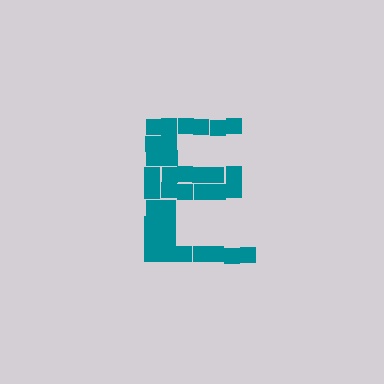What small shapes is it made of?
It is made of small squares.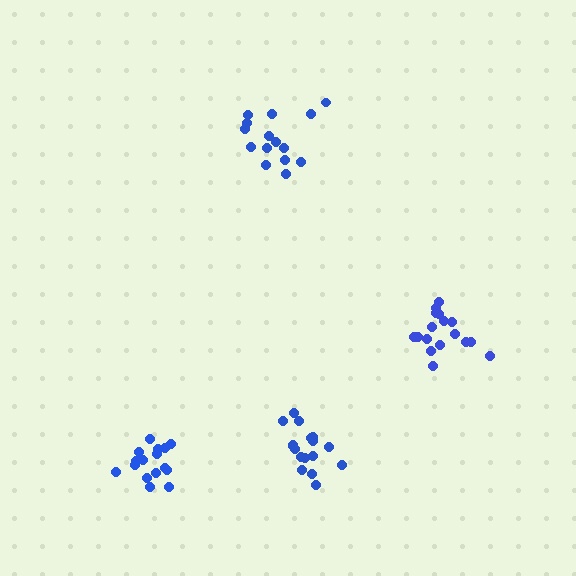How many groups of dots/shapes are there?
There are 4 groups.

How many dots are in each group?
Group 1: 17 dots, Group 2: 17 dots, Group 3: 16 dots, Group 4: 15 dots (65 total).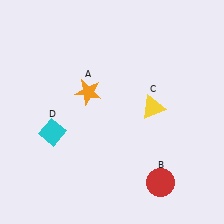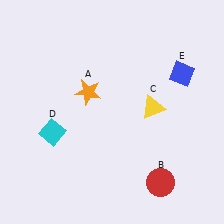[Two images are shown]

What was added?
A blue diamond (E) was added in Image 2.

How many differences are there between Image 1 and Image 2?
There is 1 difference between the two images.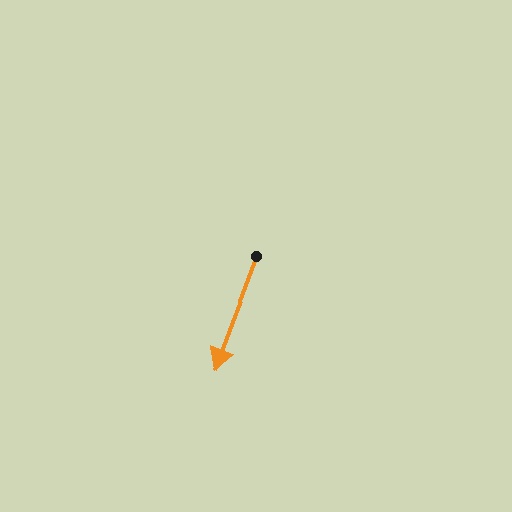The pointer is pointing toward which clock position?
Roughly 7 o'clock.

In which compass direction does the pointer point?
South.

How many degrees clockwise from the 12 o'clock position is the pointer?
Approximately 200 degrees.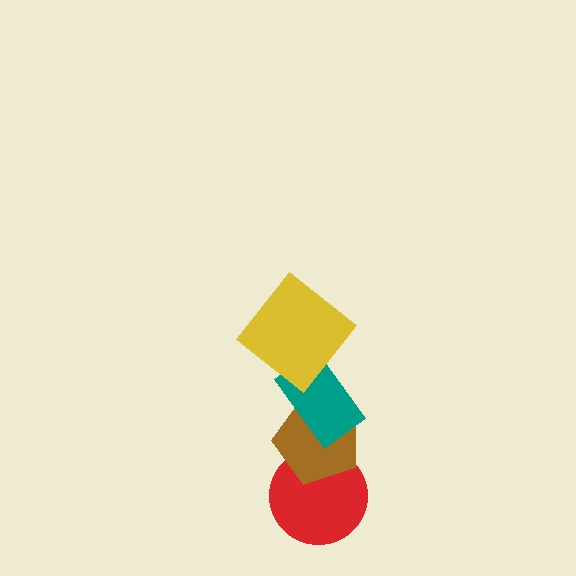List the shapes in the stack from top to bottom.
From top to bottom: the yellow diamond, the teal rectangle, the brown pentagon, the red circle.